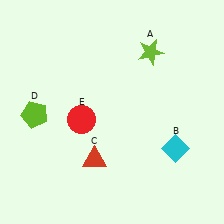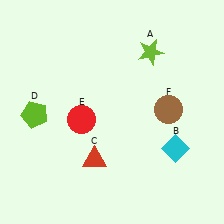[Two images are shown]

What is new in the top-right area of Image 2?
A brown circle (F) was added in the top-right area of Image 2.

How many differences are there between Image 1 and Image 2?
There is 1 difference between the two images.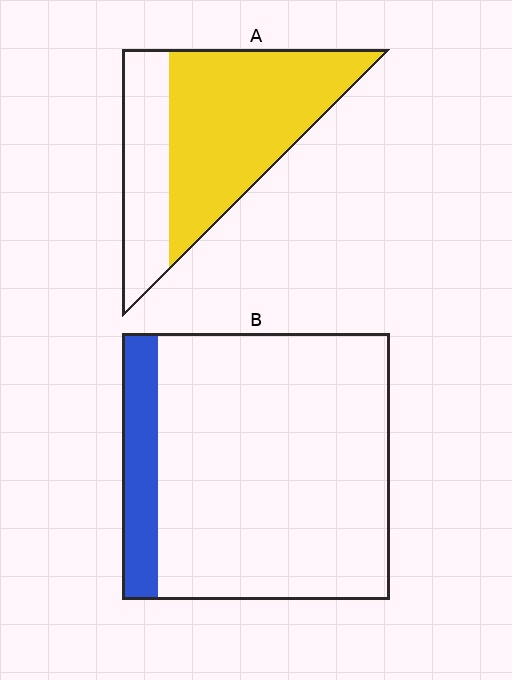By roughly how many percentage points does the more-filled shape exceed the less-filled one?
By roughly 55 percentage points (A over B).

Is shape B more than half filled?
No.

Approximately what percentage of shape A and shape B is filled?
A is approximately 70% and B is approximately 15%.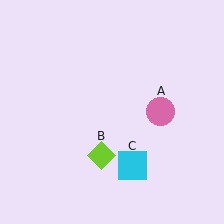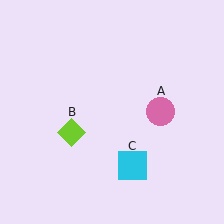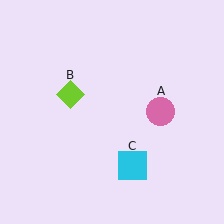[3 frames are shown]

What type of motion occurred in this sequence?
The lime diamond (object B) rotated clockwise around the center of the scene.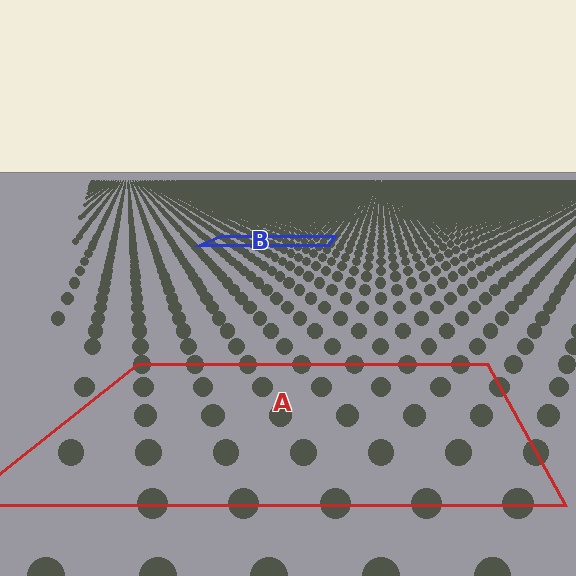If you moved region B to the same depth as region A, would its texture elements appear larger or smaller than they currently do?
They would appear larger. At a closer depth, the same texture elements are projected at a bigger on-screen size.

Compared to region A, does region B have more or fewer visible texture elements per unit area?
Region B has more texture elements per unit area — they are packed more densely because it is farther away.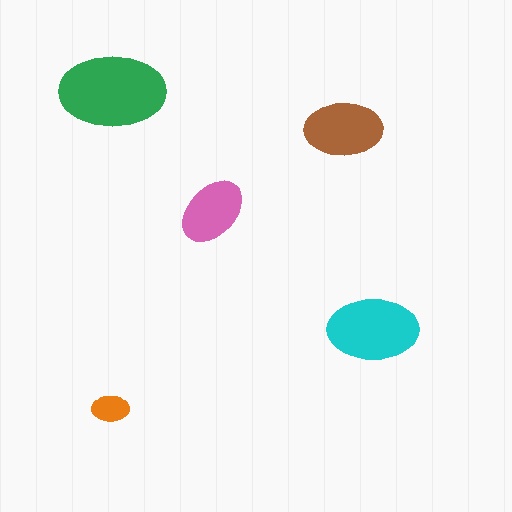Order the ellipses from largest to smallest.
the green one, the cyan one, the brown one, the pink one, the orange one.